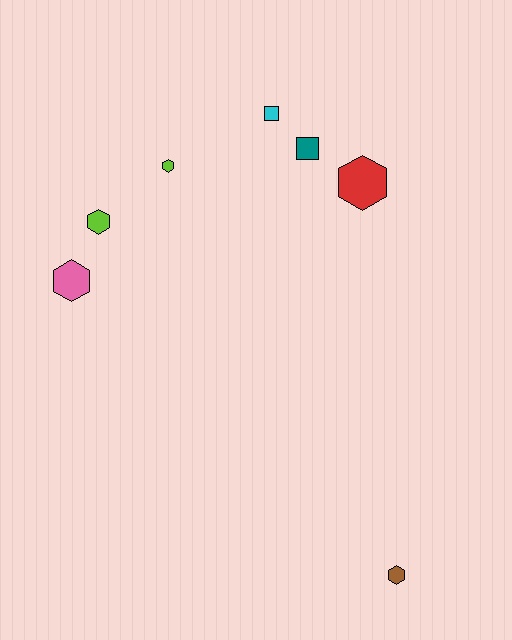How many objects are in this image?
There are 7 objects.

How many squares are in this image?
There are 2 squares.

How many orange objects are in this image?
There are no orange objects.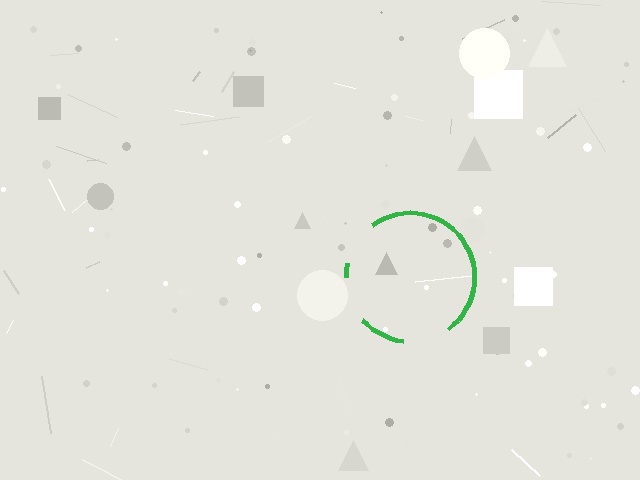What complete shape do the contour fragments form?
The contour fragments form a circle.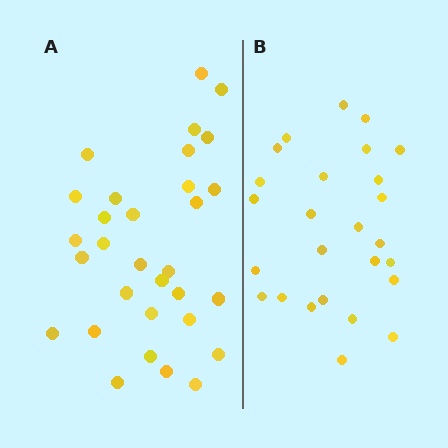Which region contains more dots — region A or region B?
Region A (the left region) has more dots.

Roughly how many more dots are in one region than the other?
Region A has about 5 more dots than region B.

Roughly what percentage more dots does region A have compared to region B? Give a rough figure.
About 20% more.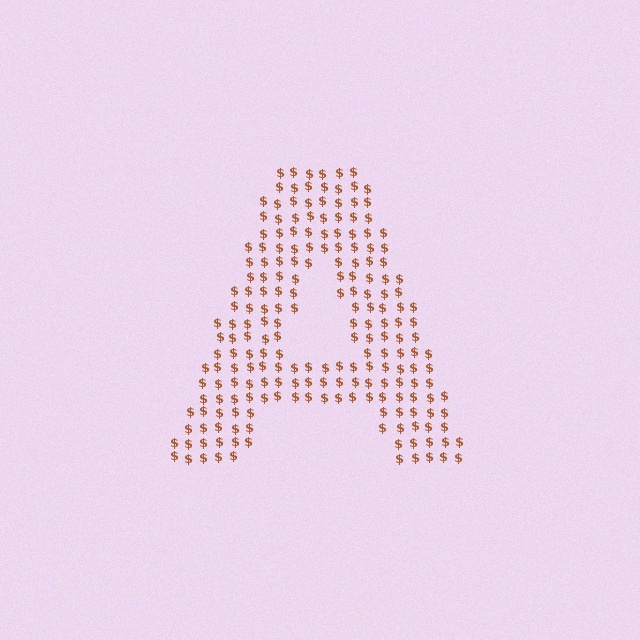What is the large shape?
The large shape is the letter A.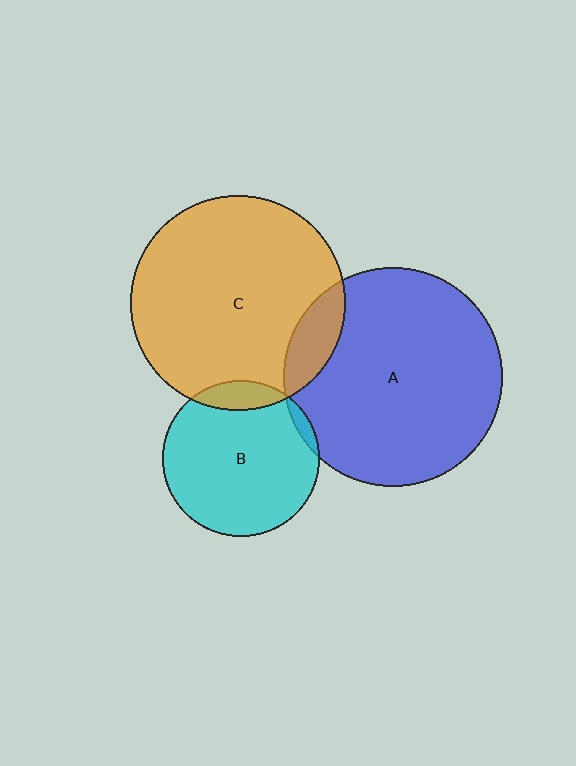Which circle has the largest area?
Circle A (blue).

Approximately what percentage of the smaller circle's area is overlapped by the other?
Approximately 10%.